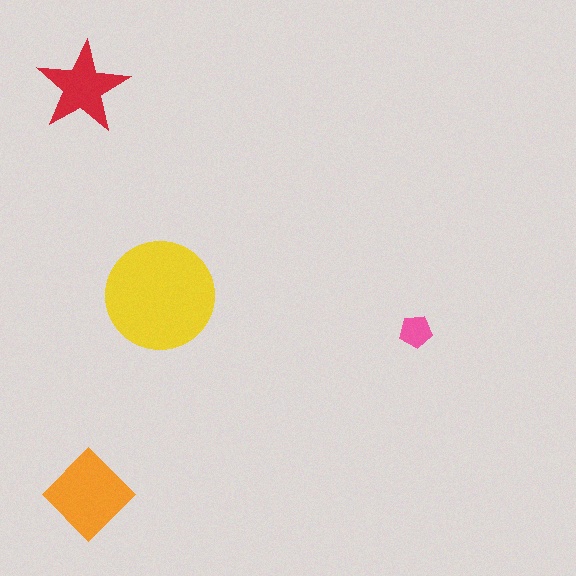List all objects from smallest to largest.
The pink pentagon, the red star, the orange diamond, the yellow circle.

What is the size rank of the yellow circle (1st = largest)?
1st.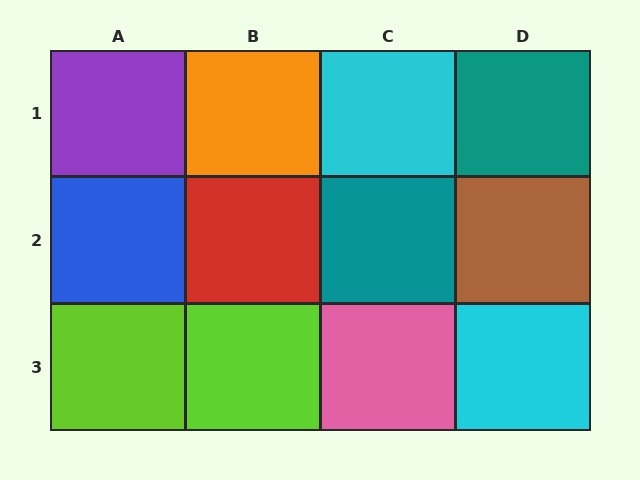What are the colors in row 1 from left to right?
Purple, orange, cyan, teal.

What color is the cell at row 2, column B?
Red.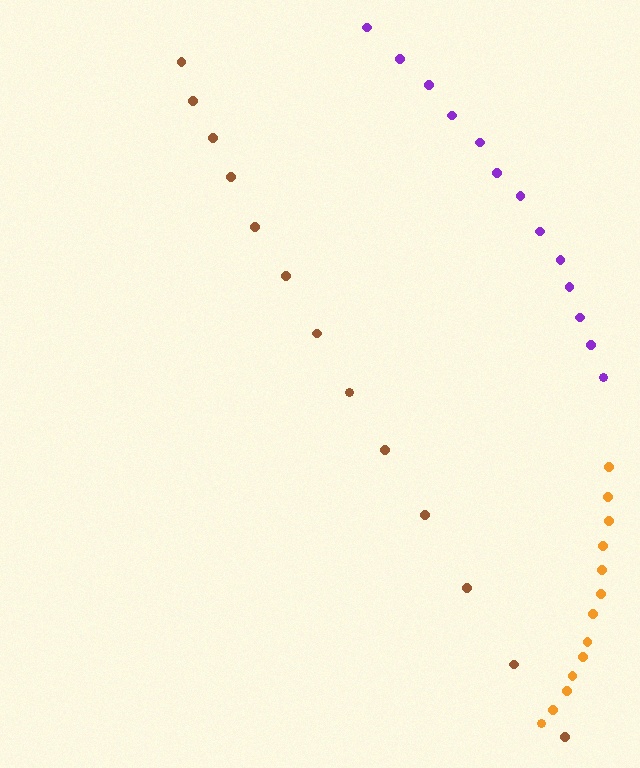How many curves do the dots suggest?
There are 3 distinct paths.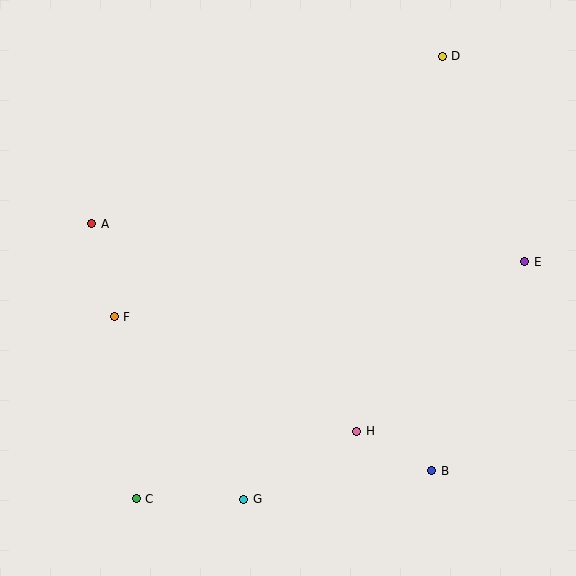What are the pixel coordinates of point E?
Point E is at (525, 262).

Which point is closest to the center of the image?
Point H at (357, 431) is closest to the center.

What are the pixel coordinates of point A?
Point A is at (92, 224).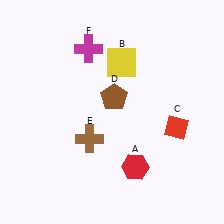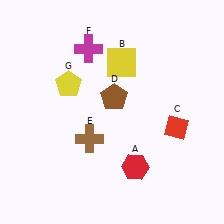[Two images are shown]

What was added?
A yellow pentagon (G) was added in Image 2.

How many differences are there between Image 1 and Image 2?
There is 1 difference between the two images.